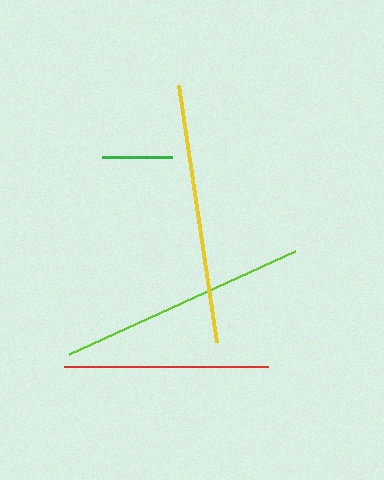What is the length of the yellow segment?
The yellow segment is approximately 259 pixels long.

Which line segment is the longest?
The yellow line is the longest at approximately 259 pixels.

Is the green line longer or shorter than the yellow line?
The yellow line is longer than the green line.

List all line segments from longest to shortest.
From longest to shortest: yellow, lime, red, green.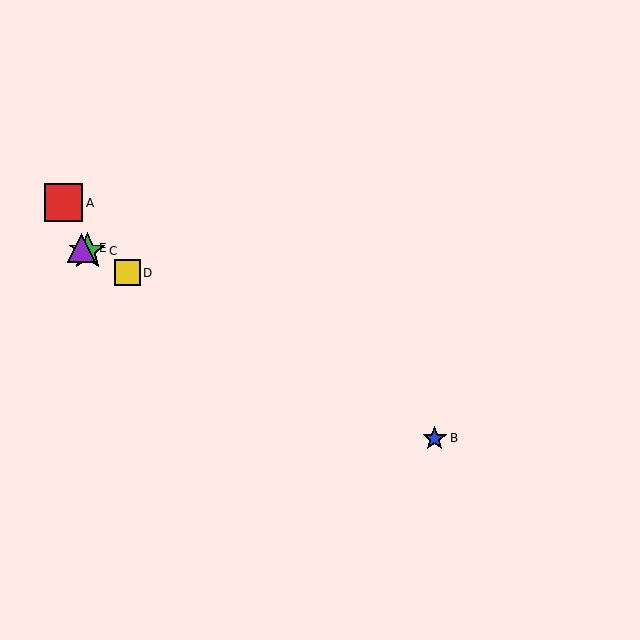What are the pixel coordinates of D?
Object D is at (127, 273).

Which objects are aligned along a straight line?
Objects B, C, D, E are aligned along a straight line.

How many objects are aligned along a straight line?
4 objects (B, C, D, E) are aligned along a straight line.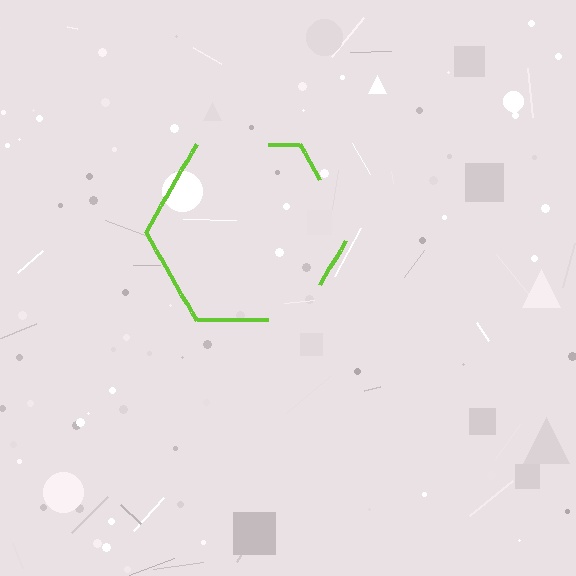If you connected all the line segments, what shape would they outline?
They would outline a hexagon.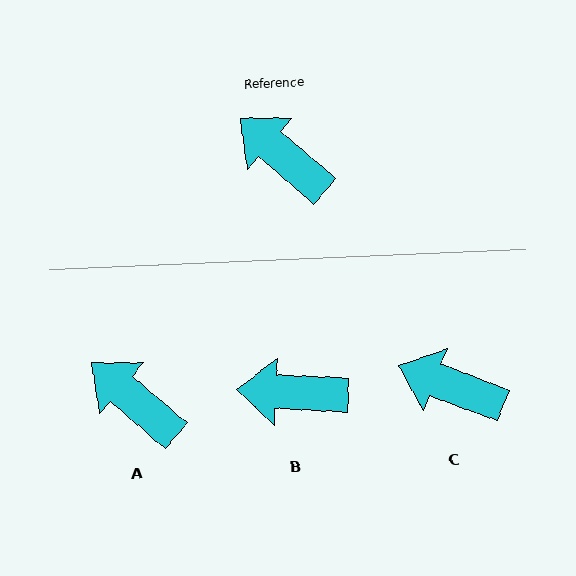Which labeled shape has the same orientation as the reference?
A.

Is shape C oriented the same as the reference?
No, it is off by about 20 degrees.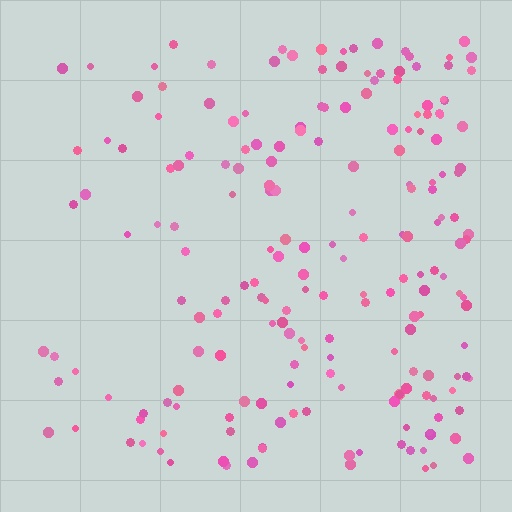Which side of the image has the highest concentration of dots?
The right.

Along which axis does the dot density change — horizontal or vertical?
Horizontal.